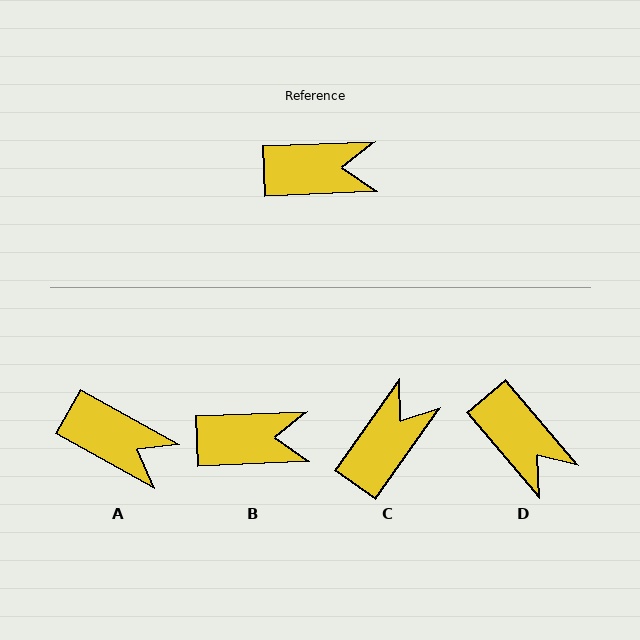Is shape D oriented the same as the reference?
No, it is off by about 52 degrees.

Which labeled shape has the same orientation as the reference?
B.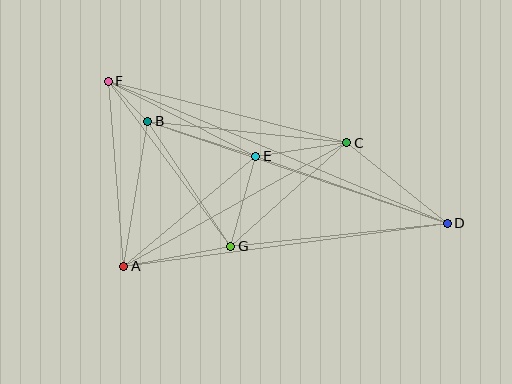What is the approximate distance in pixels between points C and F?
The distance between C and F is approximately 246 pixels.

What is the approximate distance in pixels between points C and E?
The distance between C and E is approximately 92 pixels.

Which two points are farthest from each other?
Points D and F are farthest from each other.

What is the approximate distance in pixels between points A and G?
The distance between A and G is approximately 109 pixels.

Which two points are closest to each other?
Points B and F are closest to each other.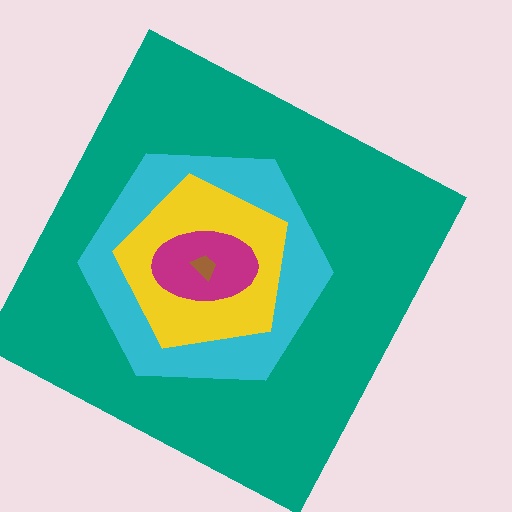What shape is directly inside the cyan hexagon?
The yellow pentagon.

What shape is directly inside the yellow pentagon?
The magenta ellipse.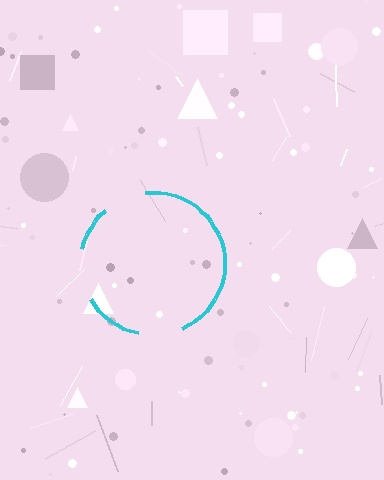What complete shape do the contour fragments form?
The contour fragments form a circle.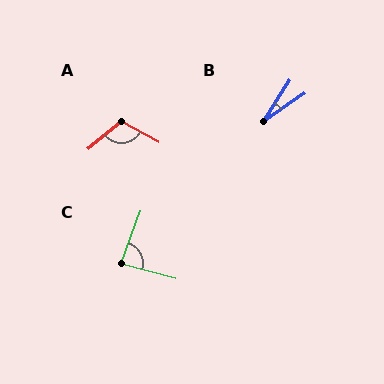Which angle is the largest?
A, at approximately 111 degrees.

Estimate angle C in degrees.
Approximately 85 degrees.